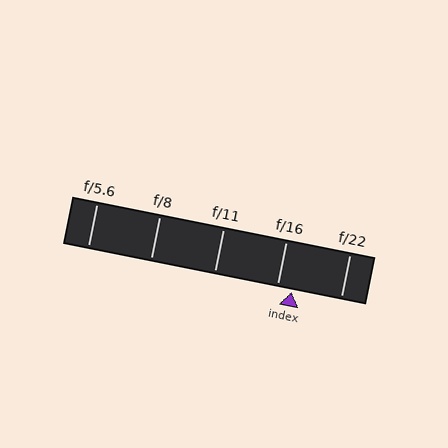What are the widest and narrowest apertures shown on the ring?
The widest aperture shown is f/5.6 and the narrowest is f/22.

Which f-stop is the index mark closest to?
The index mark is closest to f/16.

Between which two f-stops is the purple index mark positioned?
The index mark is between f/16 and f/22.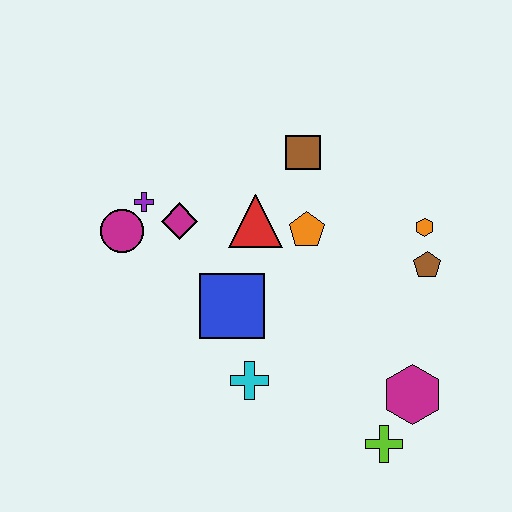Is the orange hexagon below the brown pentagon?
No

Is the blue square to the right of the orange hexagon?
No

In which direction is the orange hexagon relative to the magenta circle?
The orange hexagon is to the right of the magenta circle.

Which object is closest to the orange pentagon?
The red triangle is closest to the orange pentagon.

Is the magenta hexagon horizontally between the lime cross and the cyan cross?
No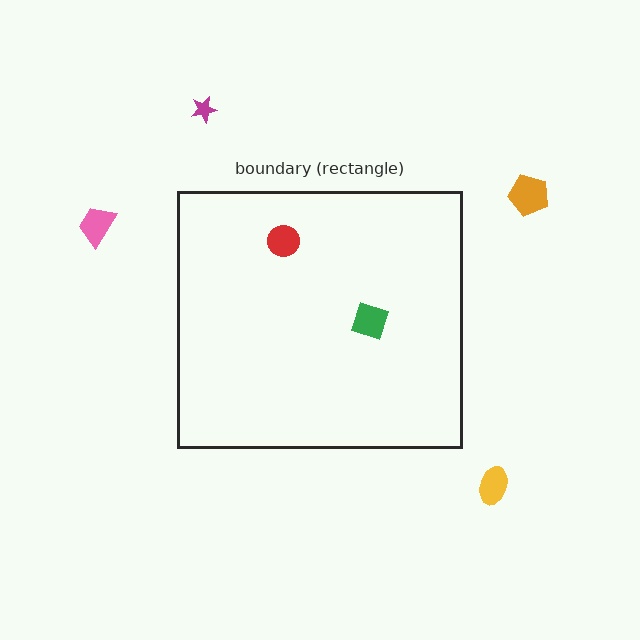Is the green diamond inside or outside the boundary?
Inside.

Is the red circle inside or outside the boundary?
Inside.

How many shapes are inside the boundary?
2 inside, 4 outside.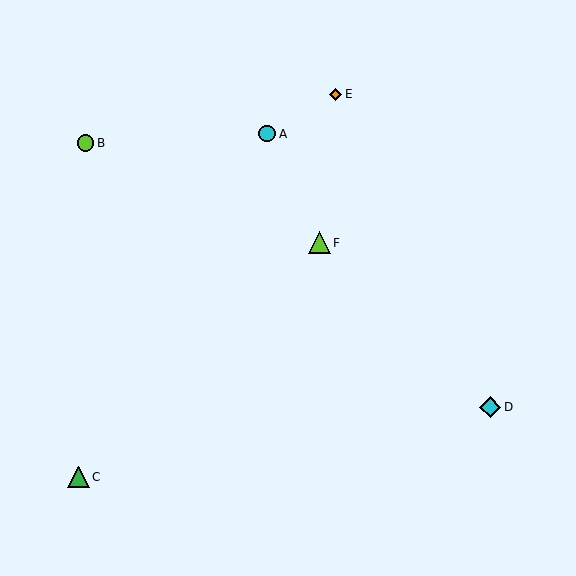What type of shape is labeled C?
Shape C is a green triangle.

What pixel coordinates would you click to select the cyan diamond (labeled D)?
Click at (490, 407) to select the cyan diamond D.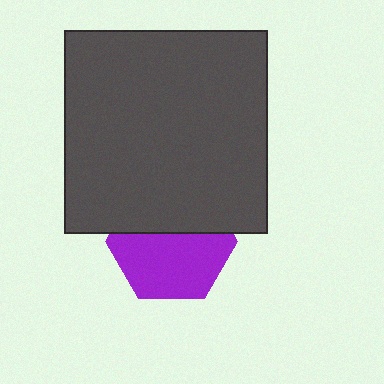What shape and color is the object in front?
The object in front is a dark gray square.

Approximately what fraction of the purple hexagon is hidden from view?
Roughly 41% of the purple hexagon is hidden behind the dark gray square.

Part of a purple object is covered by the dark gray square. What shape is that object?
It is a hexagon.